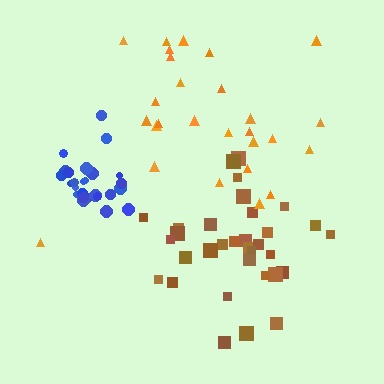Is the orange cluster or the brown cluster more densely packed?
Brown.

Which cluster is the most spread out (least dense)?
Orange.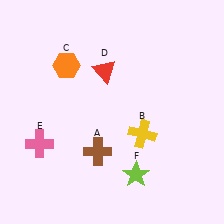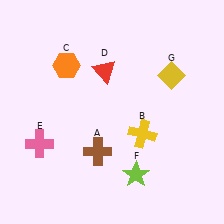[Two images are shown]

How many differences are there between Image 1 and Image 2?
There is 1 difference between the two images.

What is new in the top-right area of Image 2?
A yellow diamond (G) was added in the top-right area of Image 2.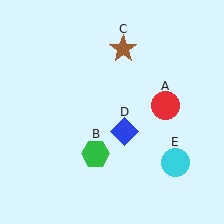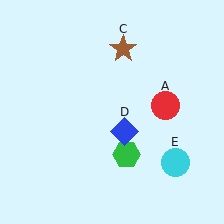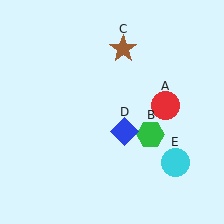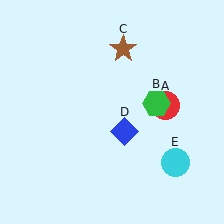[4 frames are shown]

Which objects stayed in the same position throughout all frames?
Red circle (object A) and brown star (object C) and blue diamond (object D) and cyan circle (object E) remained stationary.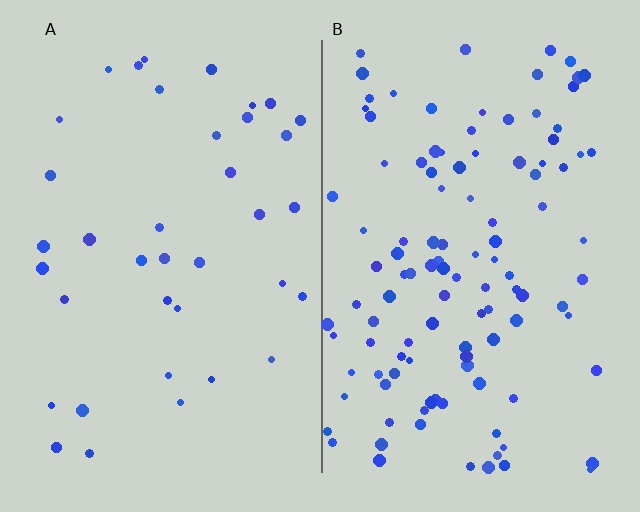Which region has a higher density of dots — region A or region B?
B (the right).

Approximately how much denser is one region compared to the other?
Approximately 3.0× — region B over region A.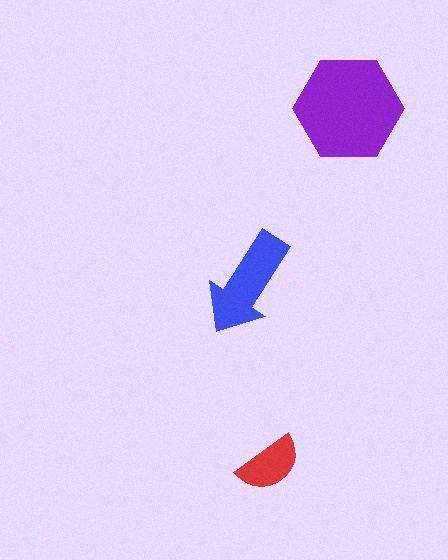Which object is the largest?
The purple hexagon.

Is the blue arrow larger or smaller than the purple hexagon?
Smaller.